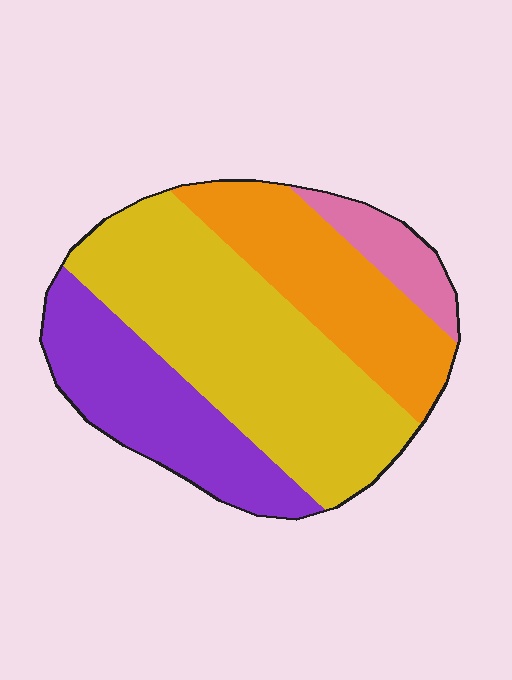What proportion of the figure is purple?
Purple takes up about one quarter (1/4) of the figure.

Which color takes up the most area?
Yellow, at roughly 45%.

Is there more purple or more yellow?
Yellow.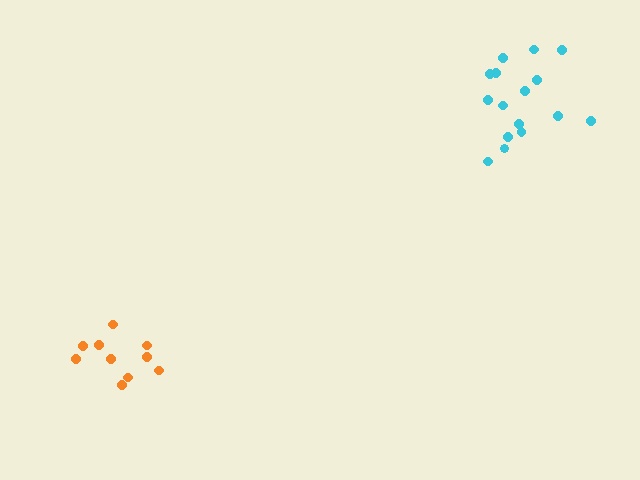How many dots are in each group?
Group 1: 10 dots, Group 2: 16 dots (26 total).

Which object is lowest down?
The orange cluster is bottommost.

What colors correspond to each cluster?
The clusters are colored: orange, cyan.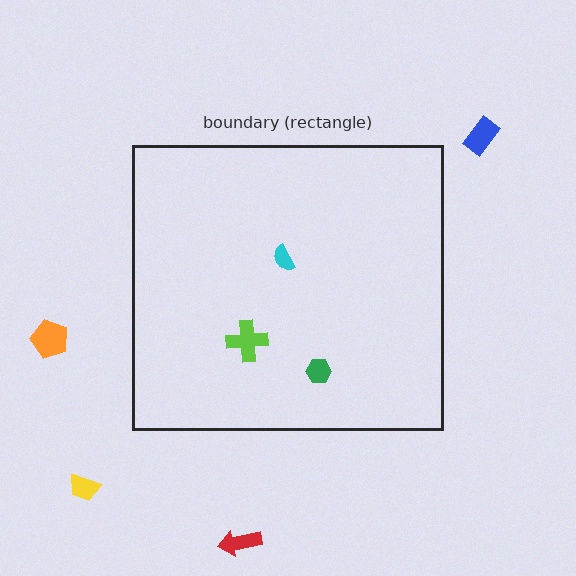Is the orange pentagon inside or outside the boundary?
Outside.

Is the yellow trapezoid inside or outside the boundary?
Outside.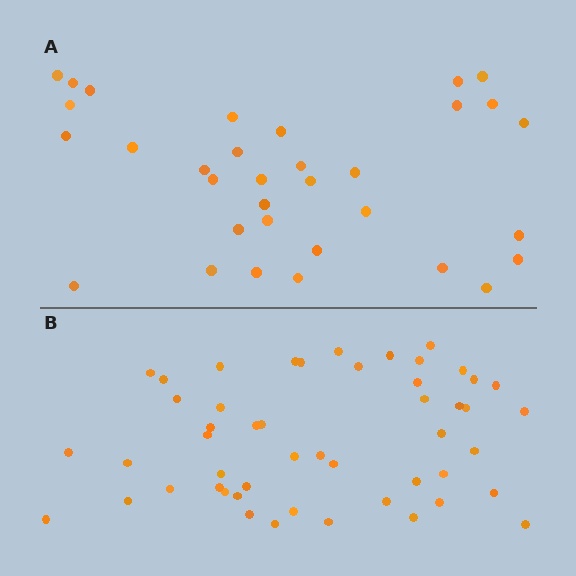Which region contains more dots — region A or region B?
Region B (the bottom region) has more dots.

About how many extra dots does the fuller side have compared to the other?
Region B has approximately 15 more dots than region A.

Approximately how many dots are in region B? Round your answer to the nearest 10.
About 50 dots.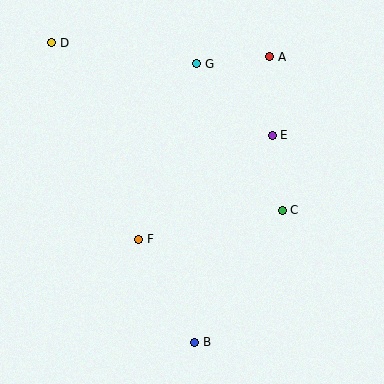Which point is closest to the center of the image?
Point F at (139, 239) is closest to the center.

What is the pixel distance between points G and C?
The distance between G and C is 170 pixels.